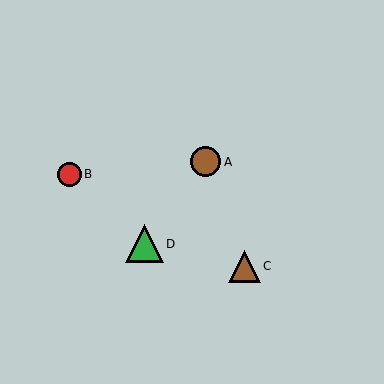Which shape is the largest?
The green triangle (labeled D) is the largest.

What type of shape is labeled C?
Shape C is a brown triangle.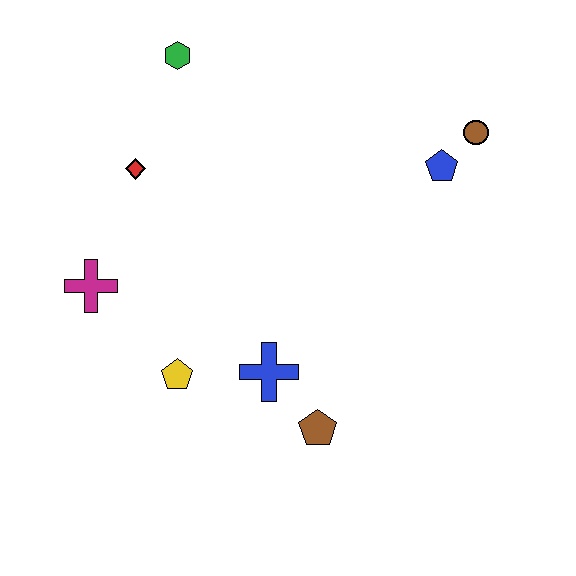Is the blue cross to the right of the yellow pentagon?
Yes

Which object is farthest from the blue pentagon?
The magenta cross is farthest from the blue pentagon.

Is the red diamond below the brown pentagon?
No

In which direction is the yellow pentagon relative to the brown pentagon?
The yellow pentagon is to the left of the brown pentagon.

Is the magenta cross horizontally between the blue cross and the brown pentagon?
No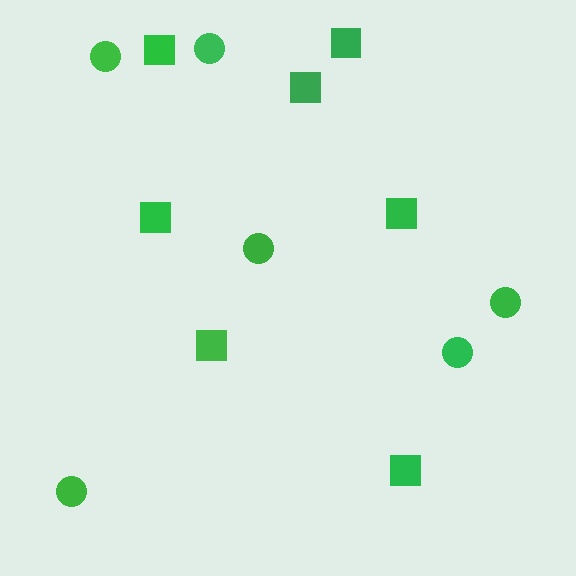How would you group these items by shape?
There are 2 groups: one group of squares (7) and one group of circles (6).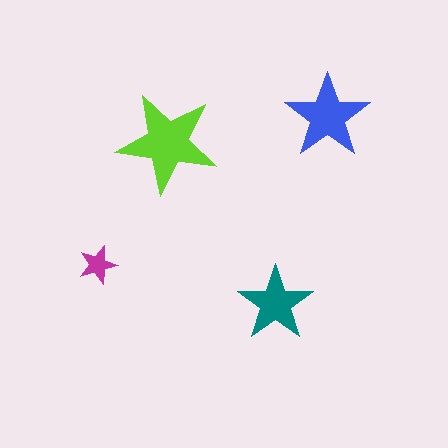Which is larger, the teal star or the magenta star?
The teal one.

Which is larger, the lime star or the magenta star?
The lime one.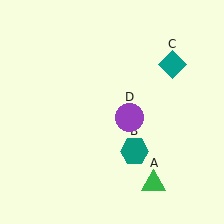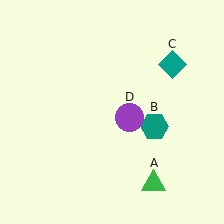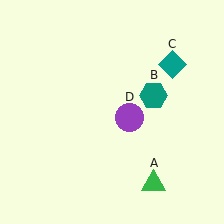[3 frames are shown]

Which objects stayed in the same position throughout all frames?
Green triangle (object A) and teal diamond (object C) and purple circle (object D) remained stationary.